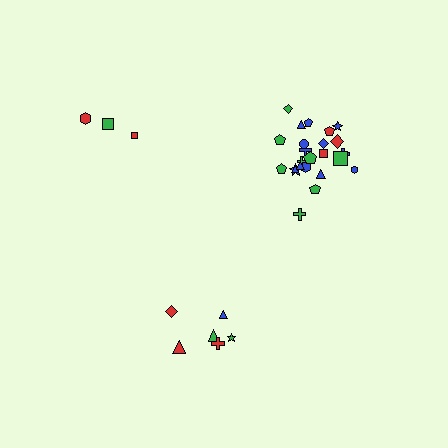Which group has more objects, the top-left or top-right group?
The top-right group.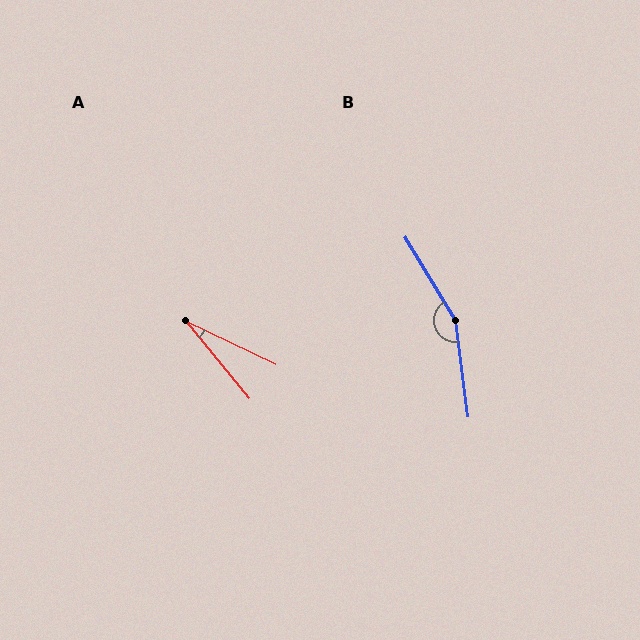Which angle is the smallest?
A, at approximately 25 degrees.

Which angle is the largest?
B, at approximately 156 degrees.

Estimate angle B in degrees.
Approximately 156 degrees.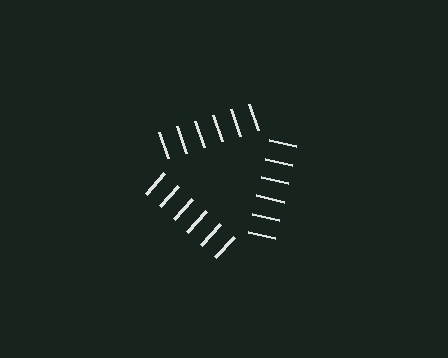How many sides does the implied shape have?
3 sides — the line-ends trace a triangle.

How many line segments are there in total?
18 — 6 along each of the 3 edges.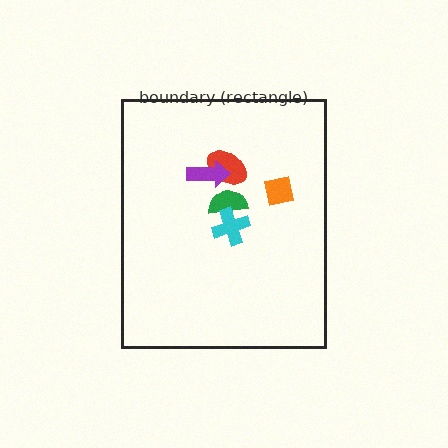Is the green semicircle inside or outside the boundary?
Inside.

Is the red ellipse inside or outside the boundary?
Inside.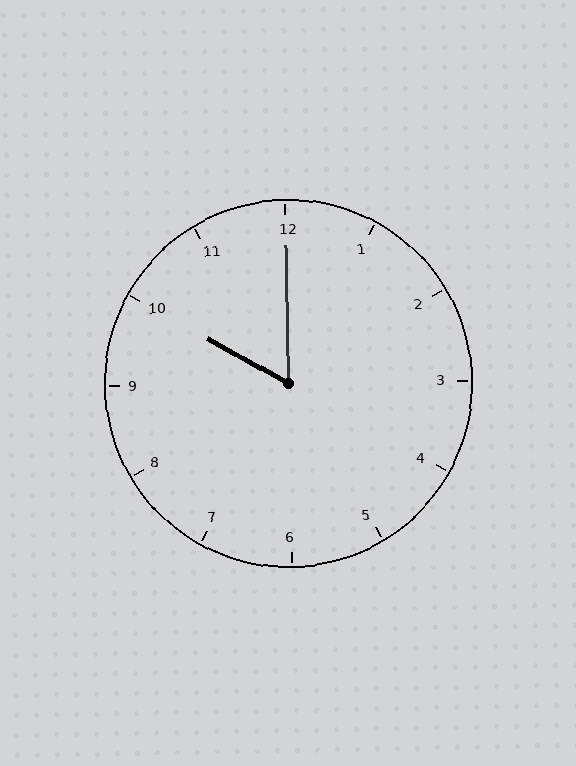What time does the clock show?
10:00.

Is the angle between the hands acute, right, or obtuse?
It is acute.